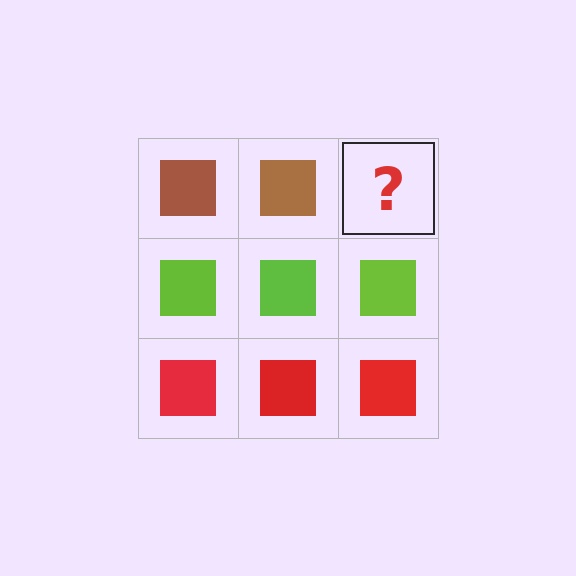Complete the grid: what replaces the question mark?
The question mark should be replaced with a brown square.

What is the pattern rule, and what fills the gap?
The rule is that each row has a consistent color. The gap should be filled with a brown square.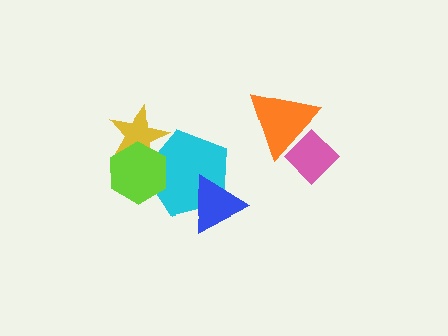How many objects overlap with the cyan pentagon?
3 objects overlap with the cyan pentagon.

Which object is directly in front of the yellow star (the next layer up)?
The cyan pentagon is directly in front of the yellow star.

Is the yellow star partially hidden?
Yes, it is partially covered by another shape.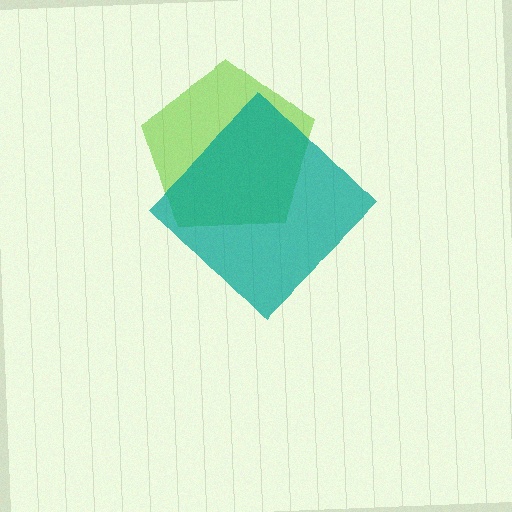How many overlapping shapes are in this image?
There are 2 overlapping shapes in the image.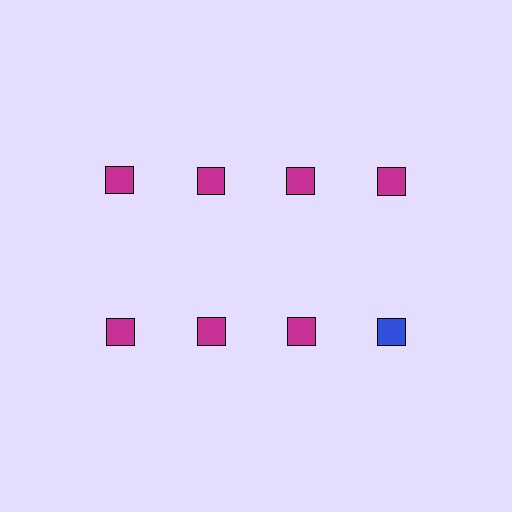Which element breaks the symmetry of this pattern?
The blue square in the second row, second from right column breaks the symmetry. All other shapes are magenta squares.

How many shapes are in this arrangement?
There are 8 shapes arranged in a grid pattern.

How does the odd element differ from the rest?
It has a different color: blue instead of magenta.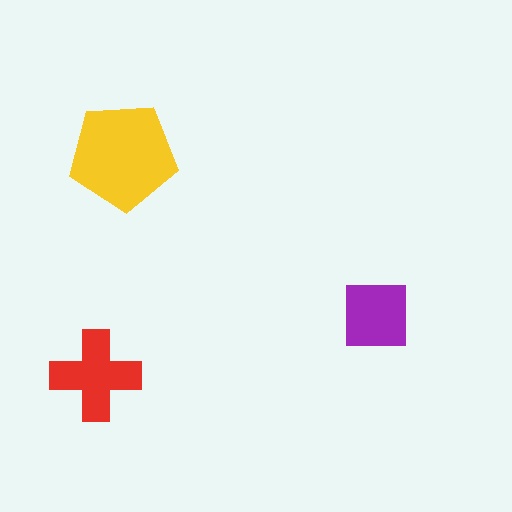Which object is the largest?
The yellow pentagon.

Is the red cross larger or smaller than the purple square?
Larger.